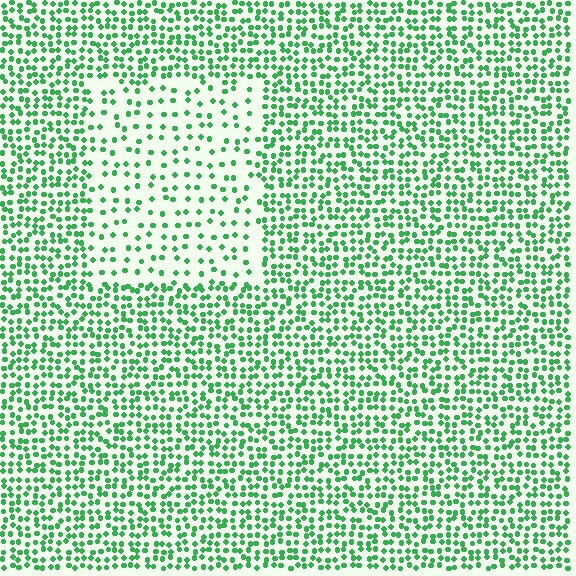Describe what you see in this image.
The image contains small green elements arranged at two different densities. A rectangle-shaped region is visible where the elements are less densely packed than the surrounding area.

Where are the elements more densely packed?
The elements are more densely packed outside the rectangle boundary.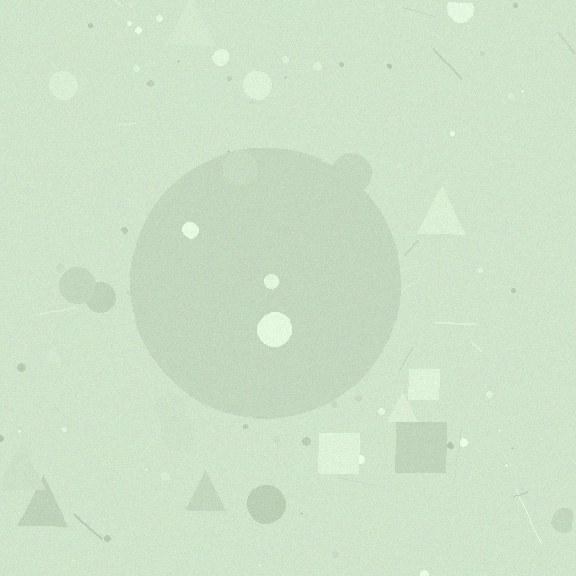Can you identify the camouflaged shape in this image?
The camouflaged shape is a circle.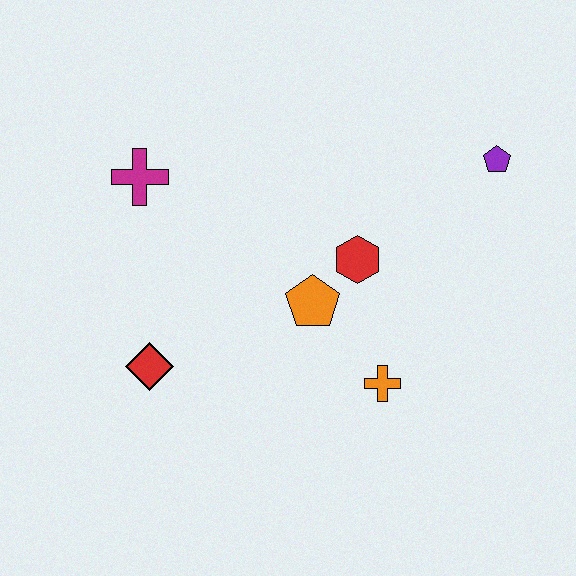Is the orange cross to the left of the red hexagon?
No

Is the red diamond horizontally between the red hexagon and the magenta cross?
Yes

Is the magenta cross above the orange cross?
Yes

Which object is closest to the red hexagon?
The orange pentagon is closest to the red hexagon.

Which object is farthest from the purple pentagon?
The red diamond is farthest from the purple pentagon.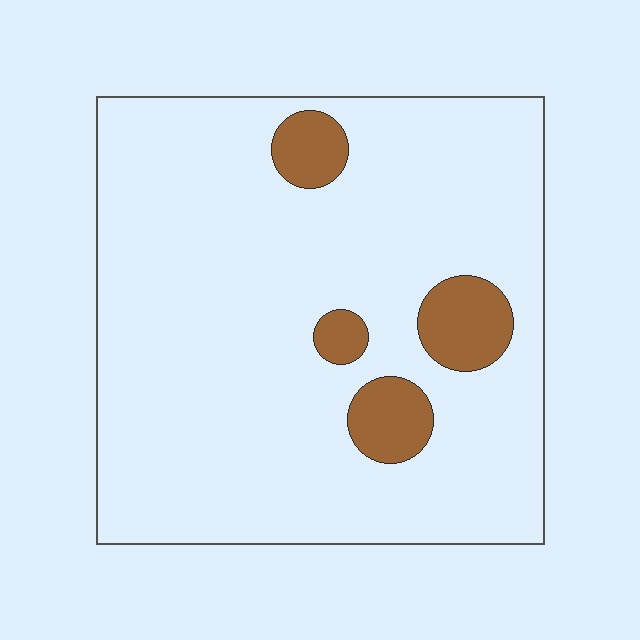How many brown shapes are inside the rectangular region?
4.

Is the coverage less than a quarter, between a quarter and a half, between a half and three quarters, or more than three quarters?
Less than a quarter.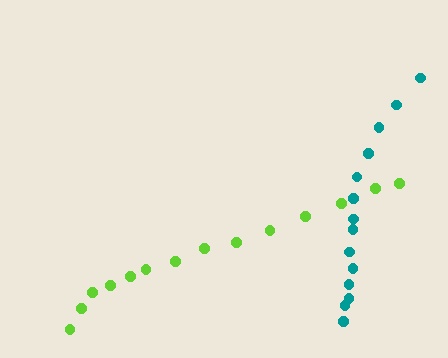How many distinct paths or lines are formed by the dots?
There are 2 distinct paths.